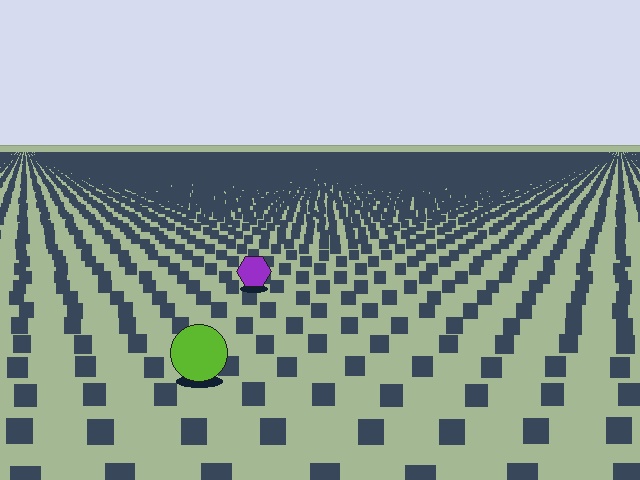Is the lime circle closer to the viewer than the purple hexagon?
Yes. The lime circle is closer — you can tell from the texture gradient: the ground texture is coarser near it.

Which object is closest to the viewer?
The lime circle is closest. The texture marks near it are larger and more spread out.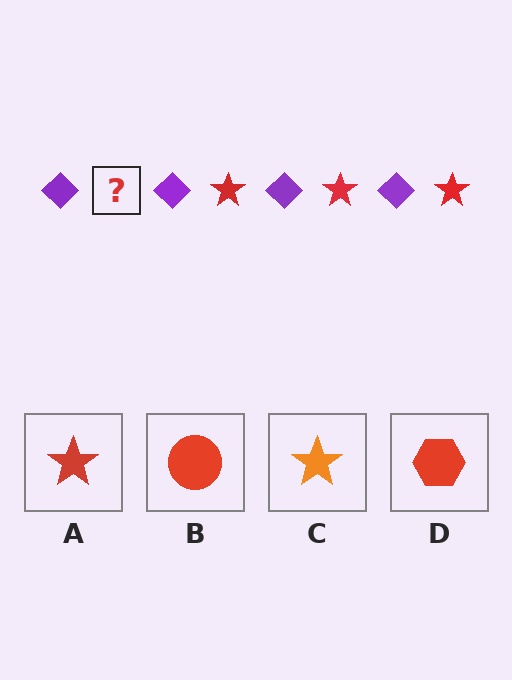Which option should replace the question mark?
Option A.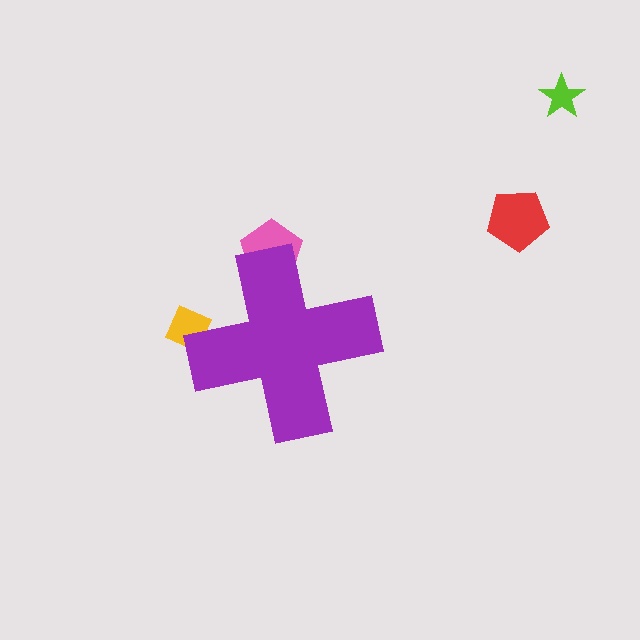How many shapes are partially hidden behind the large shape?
2 shapes are partially hidden.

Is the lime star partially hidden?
No, the lime star is fully visible.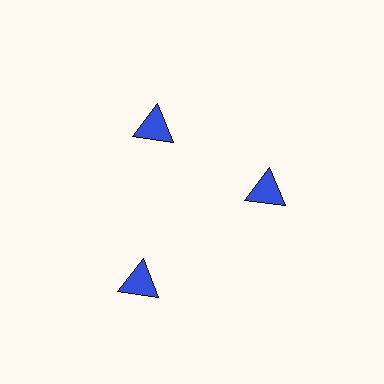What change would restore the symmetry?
The symmetry would be restored by moving it inward, back onto the ring so that all 3 triangles sit at equal angles and equal distance from the center.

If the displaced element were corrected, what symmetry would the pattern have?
It would have 3-fold rotational symmetry — the pattern would map onto itself every 120 degrees.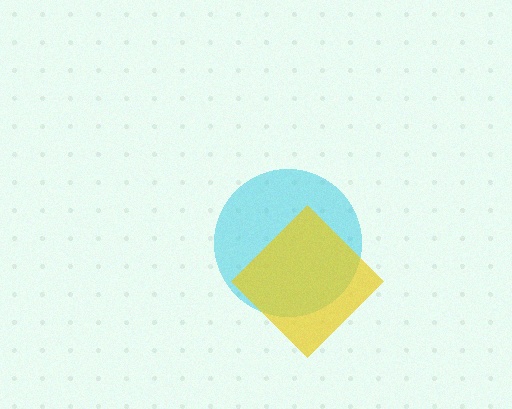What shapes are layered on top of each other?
The layered shapes are: a cyan circle, a yellow diamond.